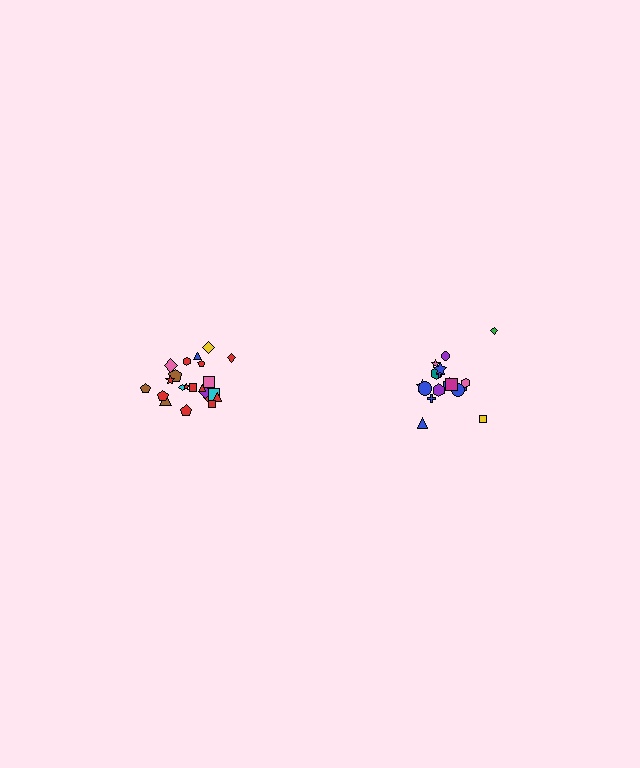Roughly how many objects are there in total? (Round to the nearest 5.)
Roughly 40 objects in total.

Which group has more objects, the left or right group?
The left group.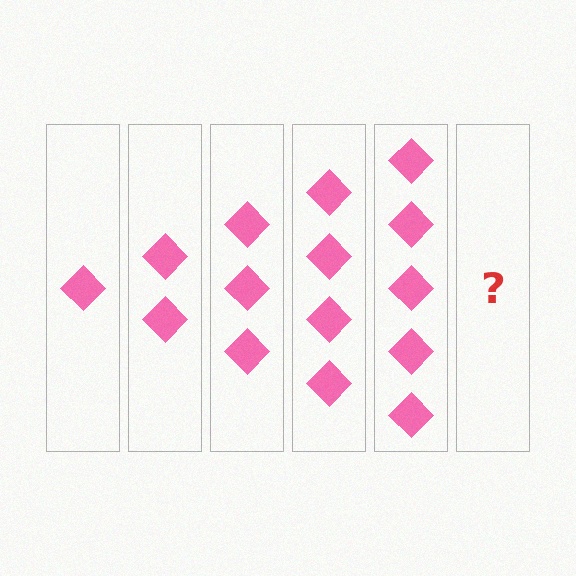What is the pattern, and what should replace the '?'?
The pattern is that each step adds one more diamond. The '?' should be 6 diamonds.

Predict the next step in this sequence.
The next step is 6 diamonds.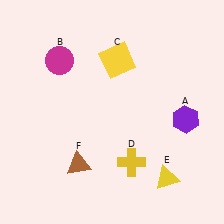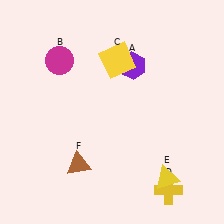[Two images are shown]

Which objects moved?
The objects that moved are: the purple hexagon (A), the yellow cross (D).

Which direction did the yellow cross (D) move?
The yellow cross (D) moved right.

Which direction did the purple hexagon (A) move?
The purple hexagon (A) moved left.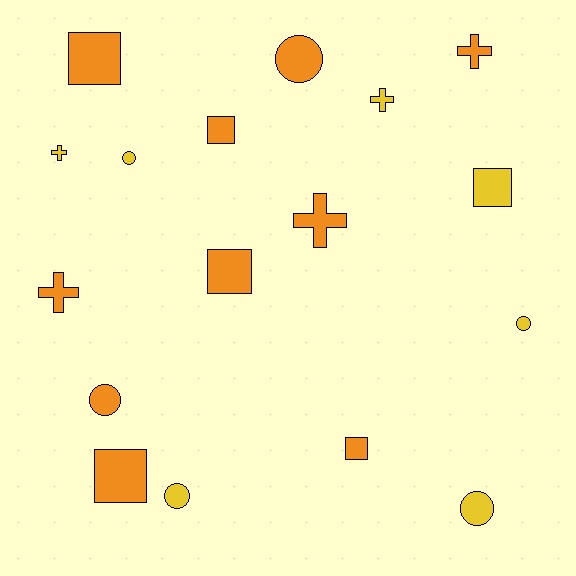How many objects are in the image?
There are 17 objects.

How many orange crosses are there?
There are 3 orange crosses.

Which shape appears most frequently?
Circle, with 6 objects.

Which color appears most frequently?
Orange, with 10 objects.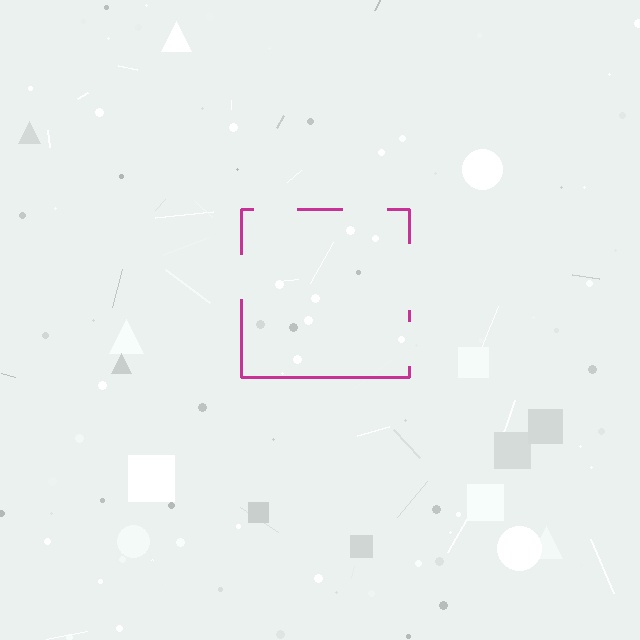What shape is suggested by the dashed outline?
The dashed outline suggests a square.